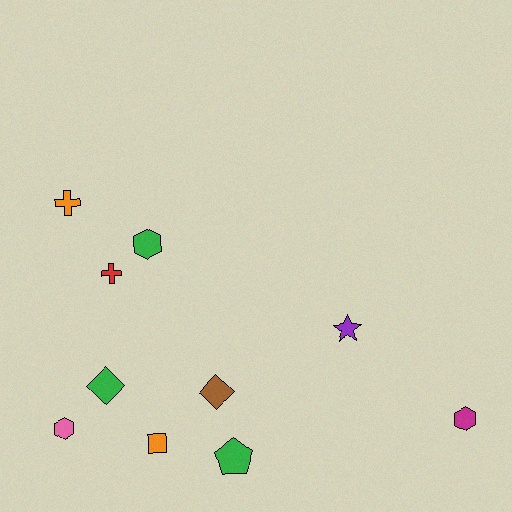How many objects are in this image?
There are 10 objects.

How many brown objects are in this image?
There is 1 brown object.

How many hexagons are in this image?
There are 3 hexagons.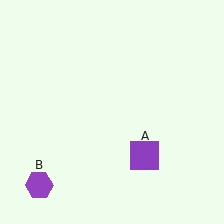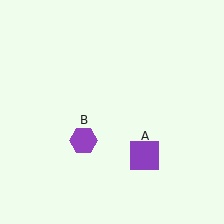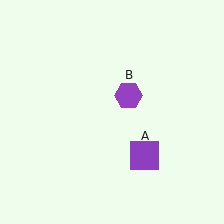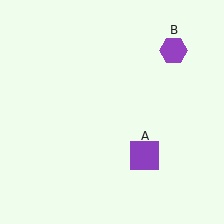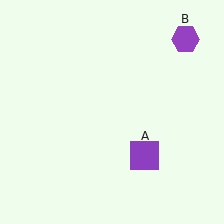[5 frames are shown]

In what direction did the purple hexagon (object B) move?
The purple hexagon (object B) moved up and to the right.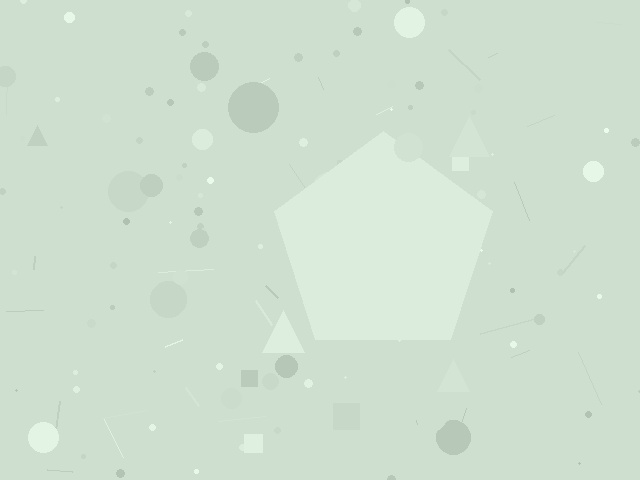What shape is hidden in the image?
A pentagon is hidden in the image.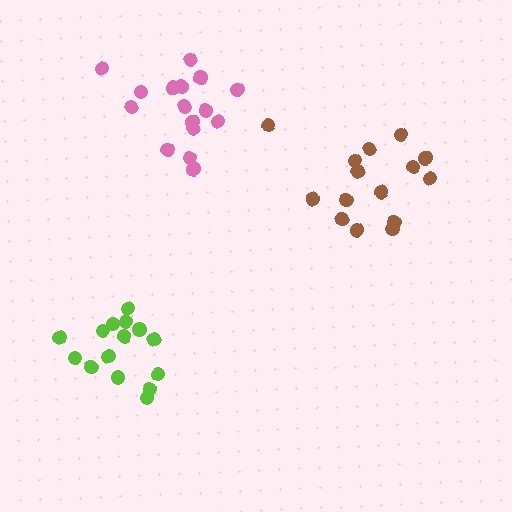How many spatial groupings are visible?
There are 3 spatial groupings.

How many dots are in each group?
Group 1: 15 dots, Group 2: 15 dots, Group 3: 16 dots (46 total).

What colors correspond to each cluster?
The clusters are colored: brown, lime, pink.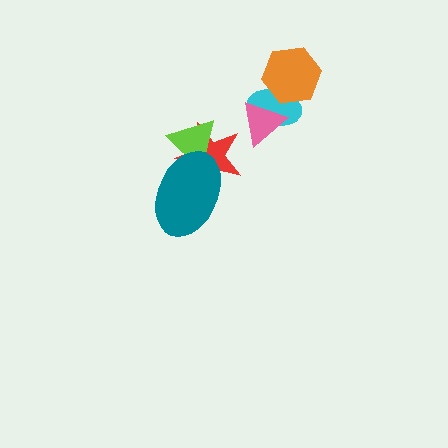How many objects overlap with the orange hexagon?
1 object overlaps with the orange hexagon.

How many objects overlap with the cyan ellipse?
2 objects overlap with the cyan ellipse.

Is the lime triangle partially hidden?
Yes, it is partially covered by another shape.